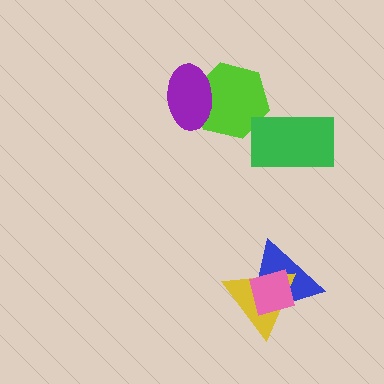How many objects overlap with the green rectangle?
0 objects overlap with the green rectangle.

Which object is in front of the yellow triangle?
The pink square is in front of the yellow triangle.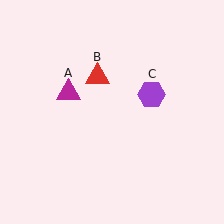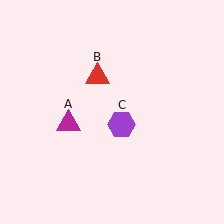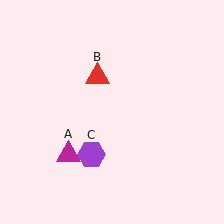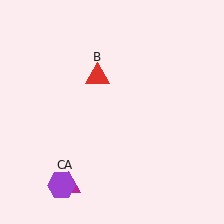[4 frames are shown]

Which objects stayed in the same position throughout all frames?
Red triangle (object B) remained stationary.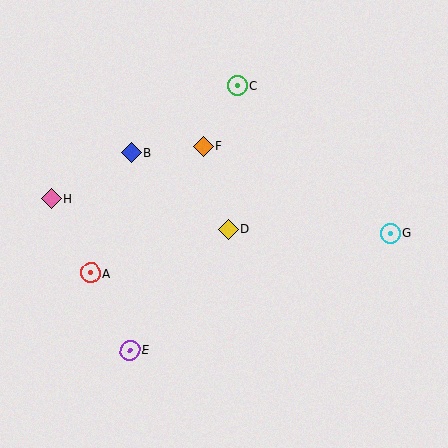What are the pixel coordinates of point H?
Point H is at (52, 199).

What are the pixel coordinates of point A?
Point A is at (91, 273).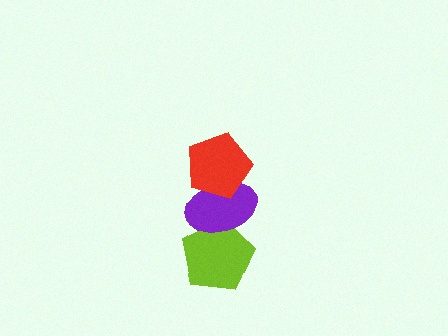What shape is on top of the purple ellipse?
The red pentagon is on top of the purple ellipse.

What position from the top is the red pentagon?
The red pentagon is 1st from the top.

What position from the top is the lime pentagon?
The lime pentagon is 3rd from the top.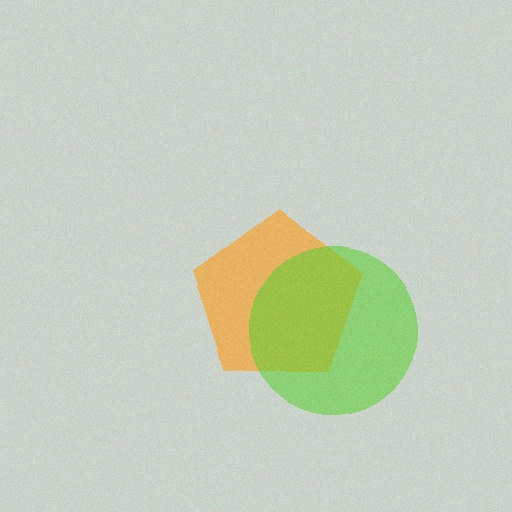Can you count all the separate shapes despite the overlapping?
Yes, there are 2 separate shapes.